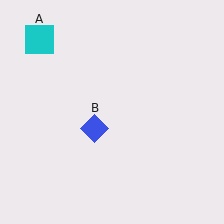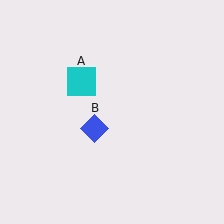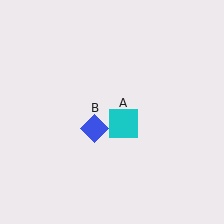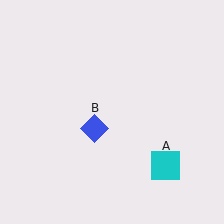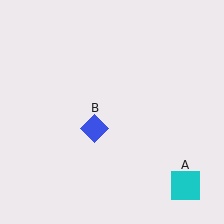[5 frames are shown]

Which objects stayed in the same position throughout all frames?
Blue diamond (object B) remained stationary.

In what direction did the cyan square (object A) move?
The cyan square (object A) moved down and to the right.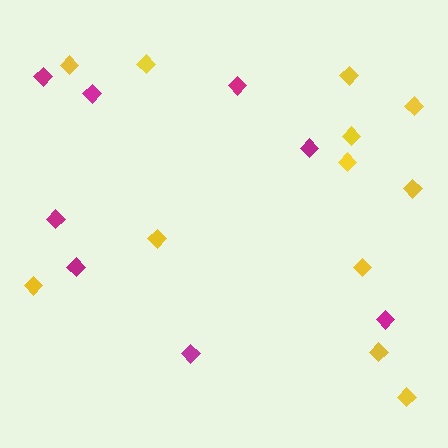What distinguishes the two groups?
There are 2 groups: one group of magenta diamonds (8) and one group of yellow diamonds (12).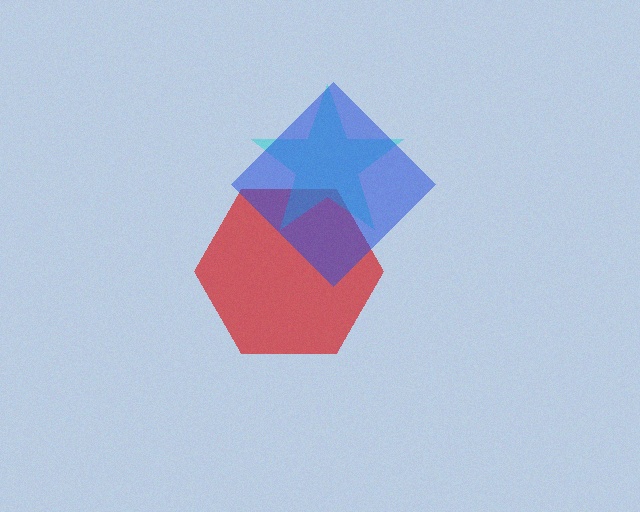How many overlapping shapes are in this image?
There are 3 overlapping shapes in the image.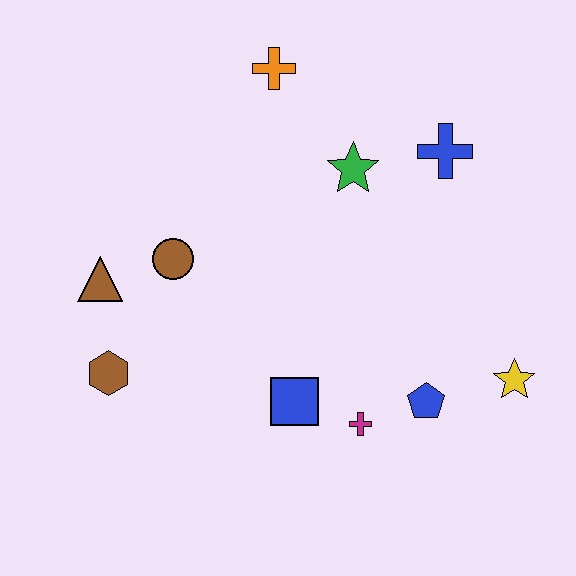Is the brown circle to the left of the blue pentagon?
Yes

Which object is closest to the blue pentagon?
The magenta cross is closest to the blue pentagon.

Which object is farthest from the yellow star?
The brown triangle is farthest from the yellow star.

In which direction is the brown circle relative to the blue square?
The brown circle is above the blue square.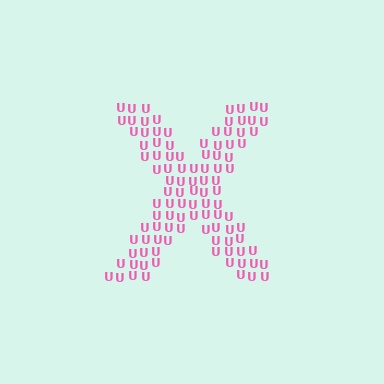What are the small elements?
The small elements are letter U's.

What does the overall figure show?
The overall figure shows the letter X.